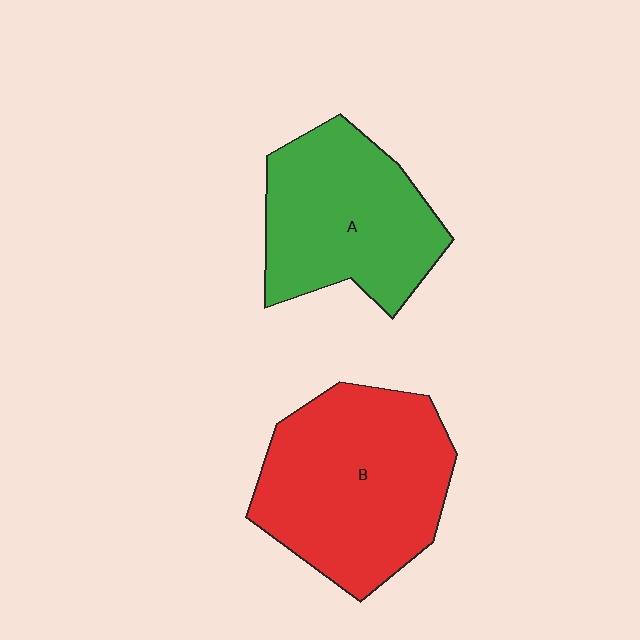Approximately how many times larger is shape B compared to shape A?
Approximately 1.2 times.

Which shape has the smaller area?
Shape A (green).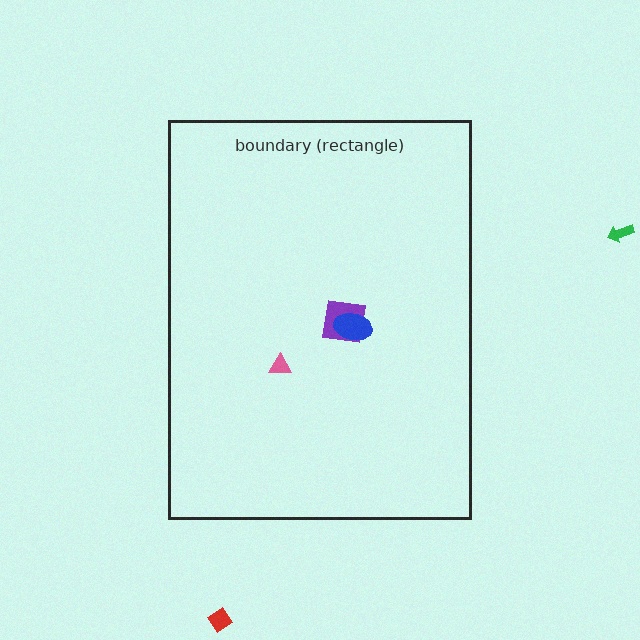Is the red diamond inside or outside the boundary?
Outside.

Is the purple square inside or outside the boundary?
Inside.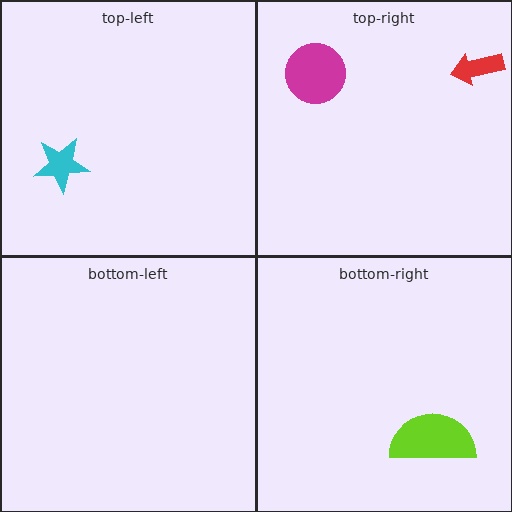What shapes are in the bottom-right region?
The lime semicircle.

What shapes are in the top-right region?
The magenta circle, the red arrow.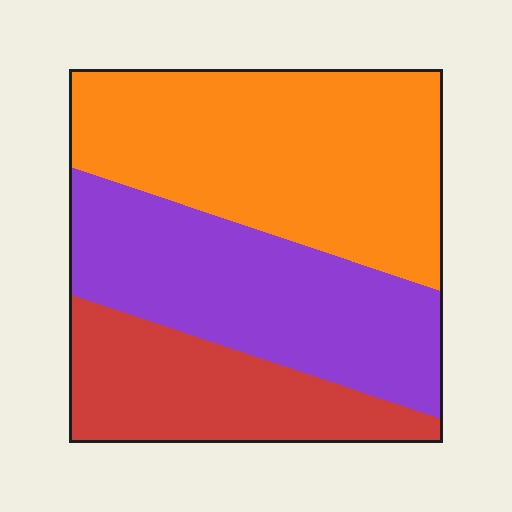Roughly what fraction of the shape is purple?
Purple covers around 35% of the shape.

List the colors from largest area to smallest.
From largest to smallest: orange, purple, red.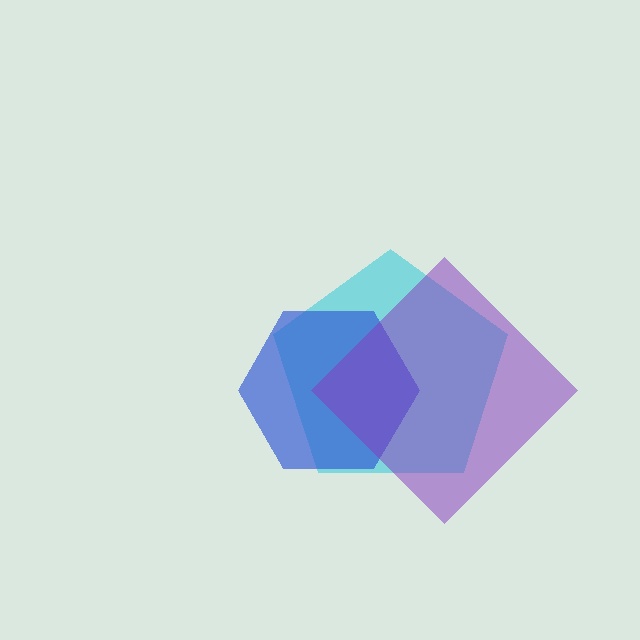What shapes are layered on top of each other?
The layered shapes are: a cyan pentagon, a blue hexagon, a purple diamond.